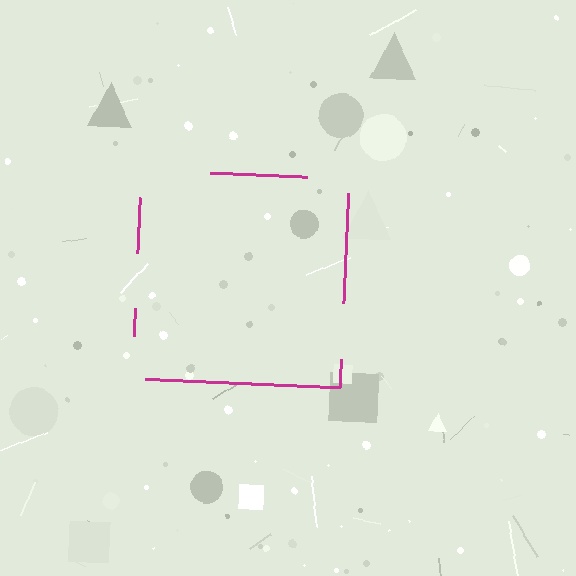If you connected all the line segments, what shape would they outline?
They would outline a square.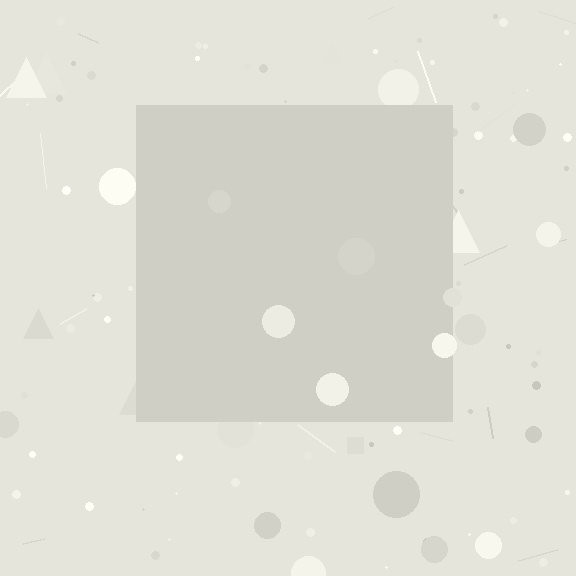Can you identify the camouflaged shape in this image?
The camouflaged shape is a square.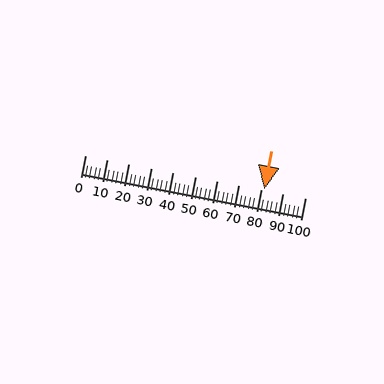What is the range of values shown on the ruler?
The ruler shows values from 0 to 100.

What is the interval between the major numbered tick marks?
The major tick marks are spaced 10 units apart.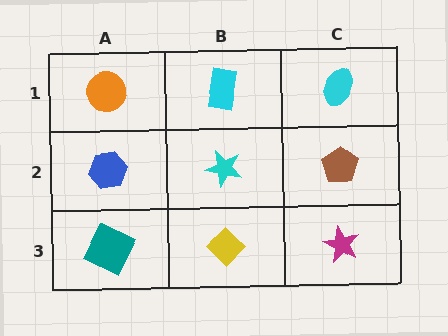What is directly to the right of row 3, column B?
A magenta star.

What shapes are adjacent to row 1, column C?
A brown pentagon (row 2, column C), a cyan rectangle (row 1, column B).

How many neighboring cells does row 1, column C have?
2.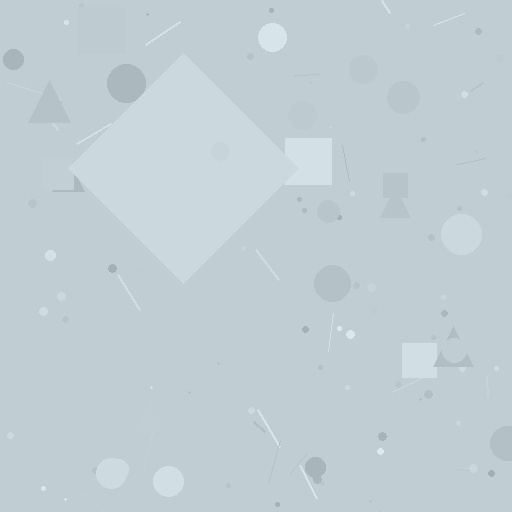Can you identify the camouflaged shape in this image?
The camouflaged shape is a diamond.